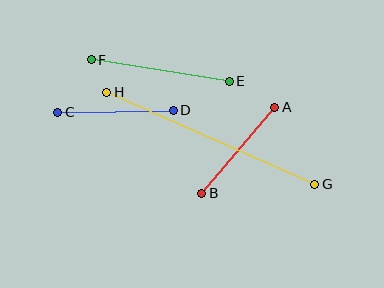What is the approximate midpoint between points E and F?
The midpoint is at approximately (160, 71) pixels.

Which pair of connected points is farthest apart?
Points G and H are farthest apart.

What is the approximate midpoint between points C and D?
The midpoint is at approximately (116, 111) pixels.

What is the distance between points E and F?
The distance is approximately 140 pixels.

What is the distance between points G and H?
The distance is approximately 227 pixels.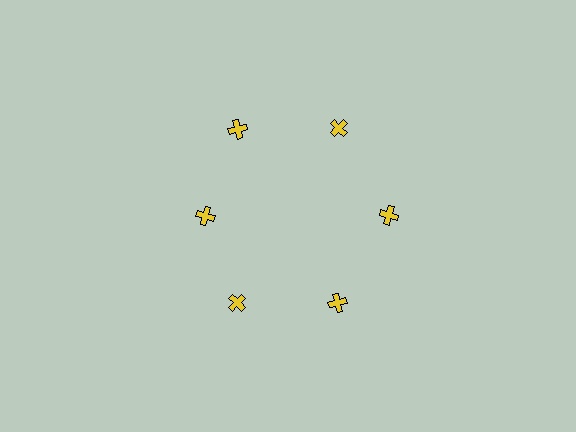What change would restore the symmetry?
The symmetry would be restored by moving it outward, back onto the ring so that all 6 crosses sit at equal angles and equal distance from the center.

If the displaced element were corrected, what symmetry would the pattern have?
It would have 6-fold rotational symmetry — the pattern would map onto itself every 60 degrees.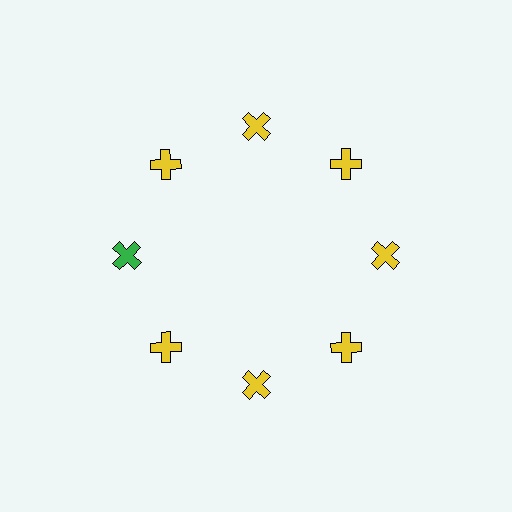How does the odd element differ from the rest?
It has a different color: green instead of yellow.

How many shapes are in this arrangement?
There are 8 shapes arranged in a ring pattern.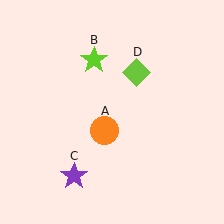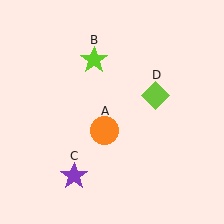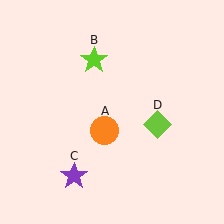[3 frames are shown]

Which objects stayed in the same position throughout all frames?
Orange circle (object A) and lime star (object B) and purple star (object C) remained stationary.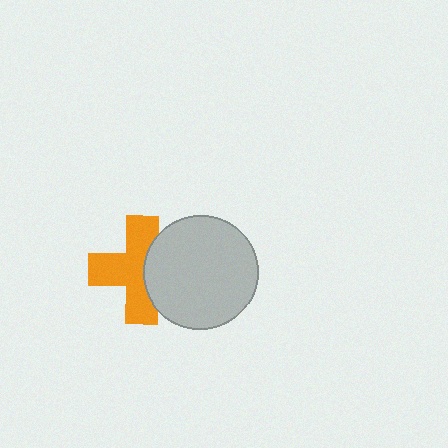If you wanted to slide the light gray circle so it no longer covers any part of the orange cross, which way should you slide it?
Slide it right — that is the most direct way to separate the two shapes.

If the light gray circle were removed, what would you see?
You would see the complete orange cross.